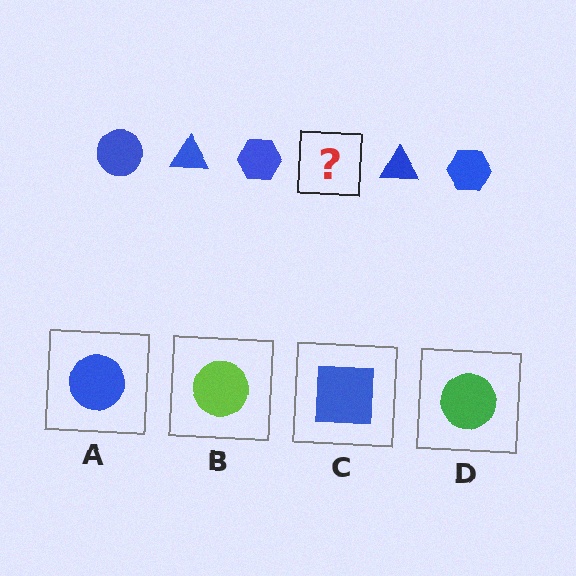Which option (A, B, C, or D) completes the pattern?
A.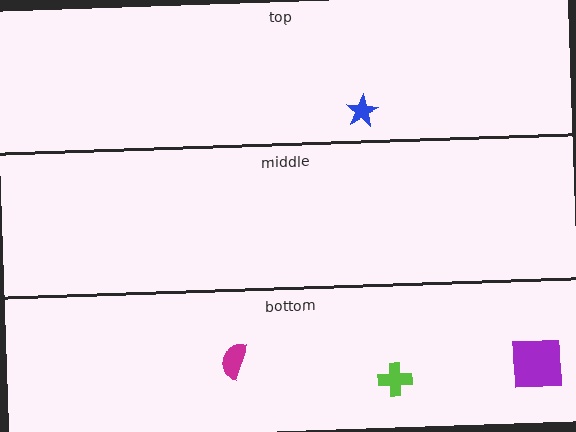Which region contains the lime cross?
The bottom region.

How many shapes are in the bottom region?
3.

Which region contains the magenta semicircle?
The bottom region.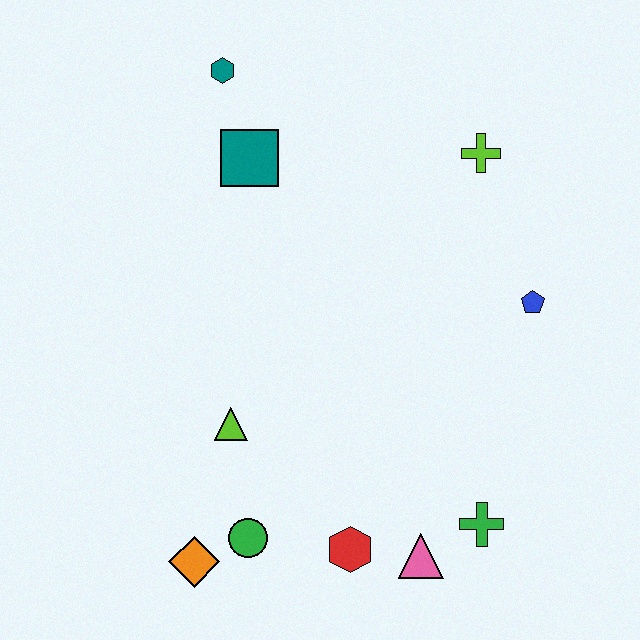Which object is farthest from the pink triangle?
The teal hexagon is farthest from the pink triangle.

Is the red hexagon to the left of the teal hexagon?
No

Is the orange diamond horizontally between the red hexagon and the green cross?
No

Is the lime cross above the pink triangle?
Yes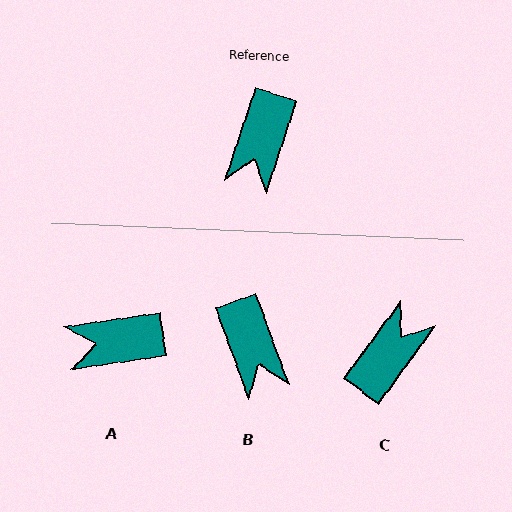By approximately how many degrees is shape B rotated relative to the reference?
Approximately 38 degrees counter-clockwise.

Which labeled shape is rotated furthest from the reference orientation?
C, about 162 degrees away.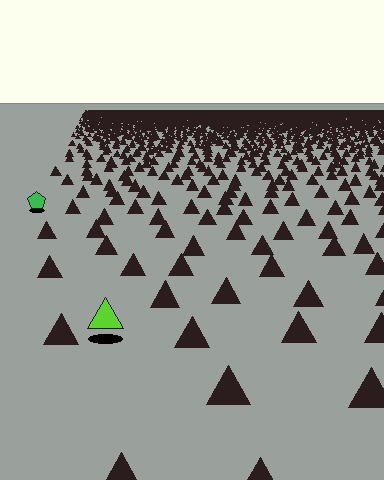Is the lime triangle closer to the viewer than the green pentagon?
Yes. The lime triangle is closer — you can tell from the texture gradient: the ground texture is coarser near it.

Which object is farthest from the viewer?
The green pentagon is farthest from the viewer. It appears smaller and the ground texture around it is denser.